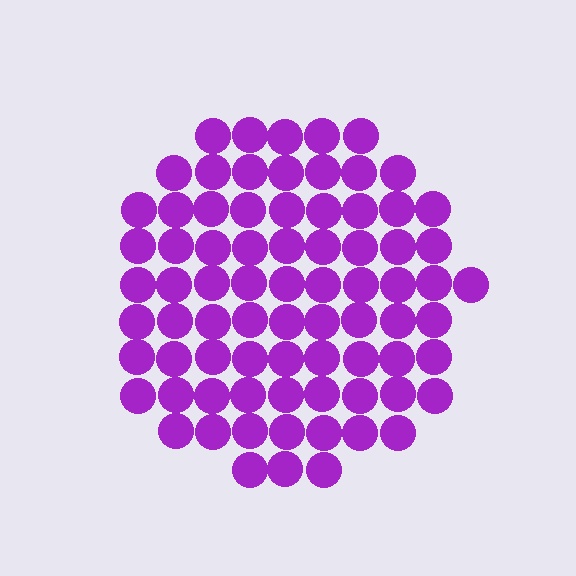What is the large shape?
The large shape is a circle.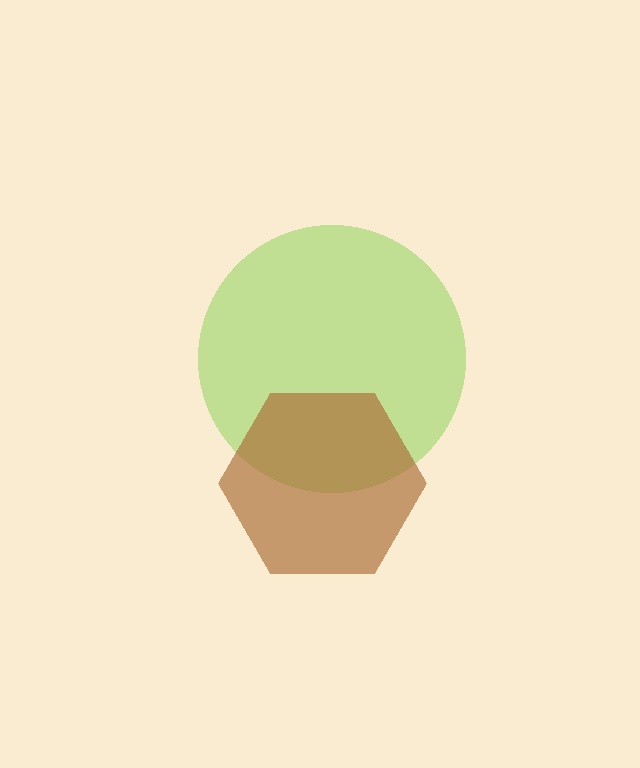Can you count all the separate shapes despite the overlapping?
Yes, there are 2 separate shapes.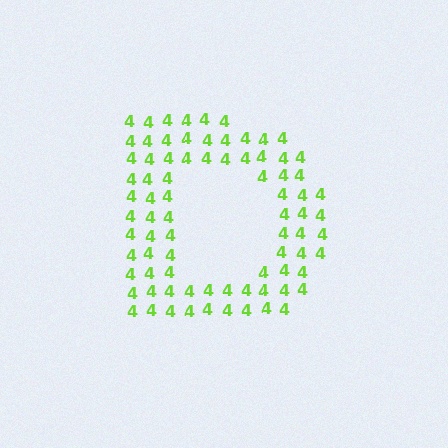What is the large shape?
The large shape is the letter D.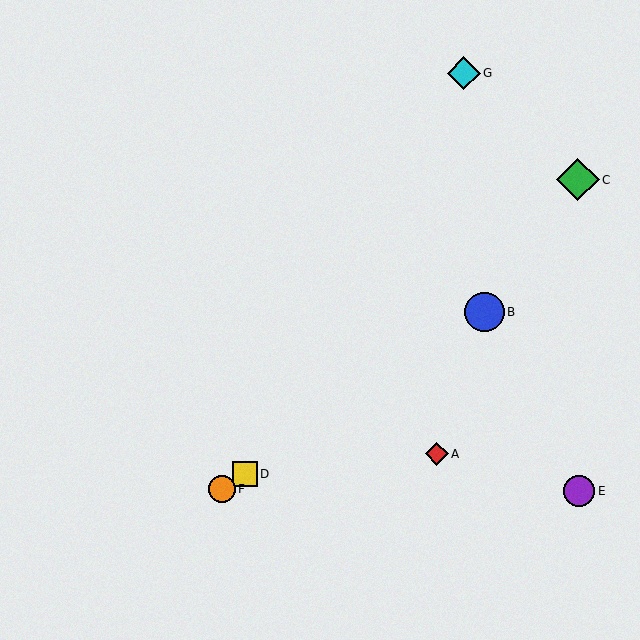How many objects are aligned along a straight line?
3 objects (B, D, F) are aligned along a straight line.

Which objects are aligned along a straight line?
Objects B, D, F are aligned along a straight line.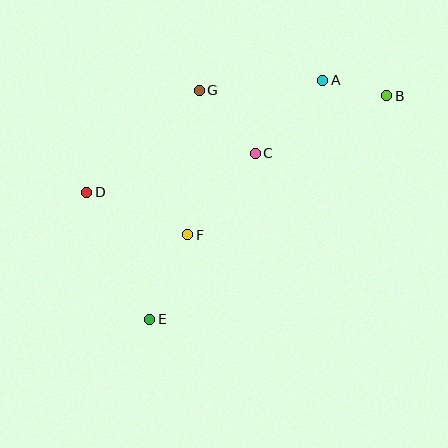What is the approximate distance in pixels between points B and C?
The distance between B and C is approximately 143 pixels.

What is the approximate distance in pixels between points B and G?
The distance between B and G is approximately 188 pixels.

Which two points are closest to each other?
Points A and B are closest to each other.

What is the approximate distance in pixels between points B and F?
The distance between B and F is approximately 243 pixels.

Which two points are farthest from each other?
Points B and E are farthest from each other.